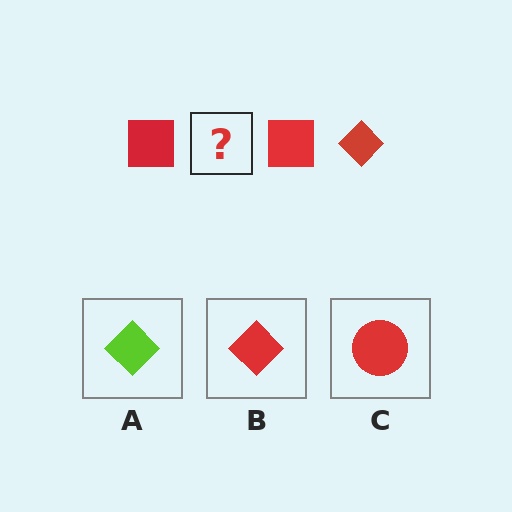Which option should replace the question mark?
Option B.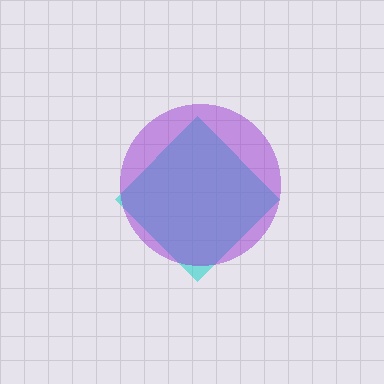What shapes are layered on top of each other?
The layered shapes are: a cyan diamond, a purple circle.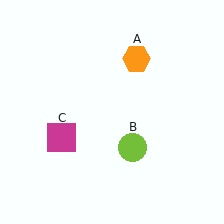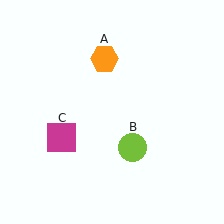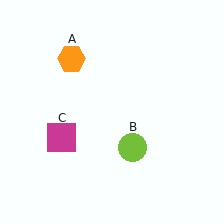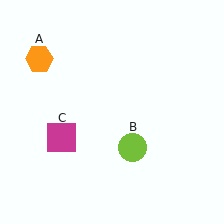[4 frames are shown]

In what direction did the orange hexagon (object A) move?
The orange hexagon (object A) moved left.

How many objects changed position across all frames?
1 object changed position: orange hexagon (object A).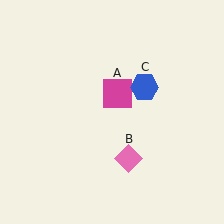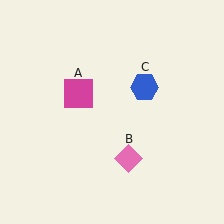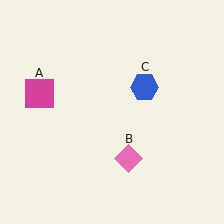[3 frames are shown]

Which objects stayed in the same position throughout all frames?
Pink diamond (object B) and blue hexagon (object C) remained stationary.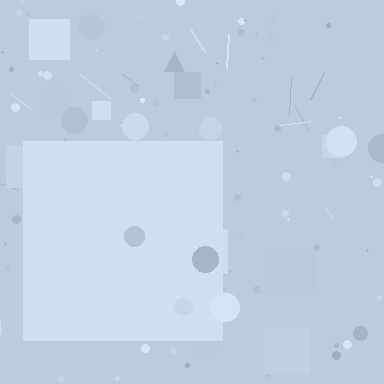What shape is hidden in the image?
A square is hidden in the image.